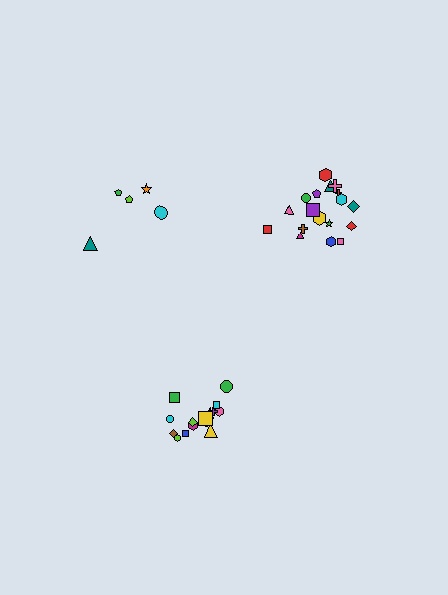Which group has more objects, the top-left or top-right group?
The top-right group.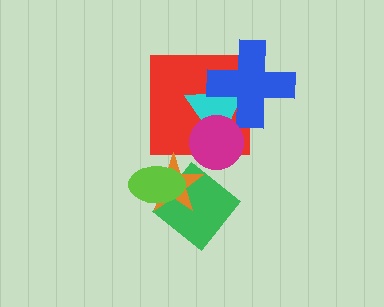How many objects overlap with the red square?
3 objects overlap with the red square.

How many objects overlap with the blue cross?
2 objects overlap with the blue cross.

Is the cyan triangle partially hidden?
Yes, it is partially covered by another shape.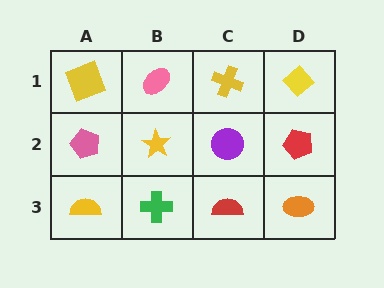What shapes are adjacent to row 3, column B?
A yellow star (row 2, column B), a yellow semicircle (row 3, column A), a red semicircle (row 3, column C).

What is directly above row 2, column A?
A yellow square.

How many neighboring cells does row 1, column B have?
3.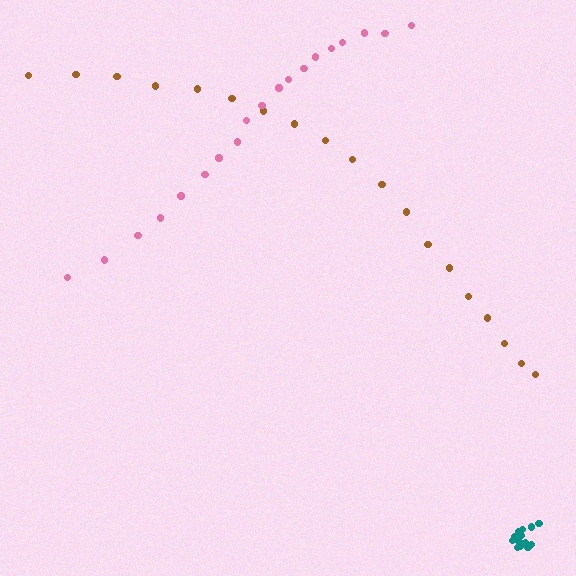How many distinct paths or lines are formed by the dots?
There are 3 distinct paths.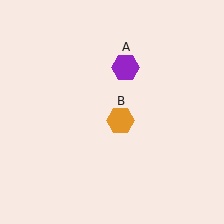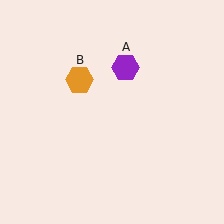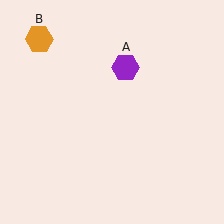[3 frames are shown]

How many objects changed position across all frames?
1 object changed position: orange hexagon (object B).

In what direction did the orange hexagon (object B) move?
The orange hexagon (object B) moved up and to the left.